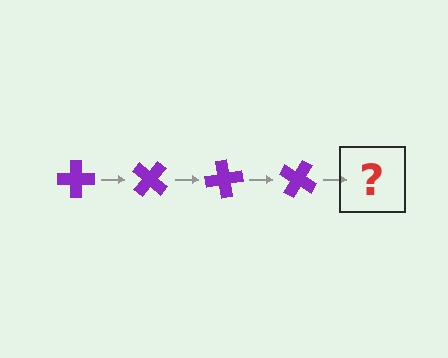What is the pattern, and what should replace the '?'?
The pattern is that the cross rotates 40 degrees each step. The '?' should be a purple cross rotated 160 degrees.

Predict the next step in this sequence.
The next step is a purple cross rotated 160 degrees.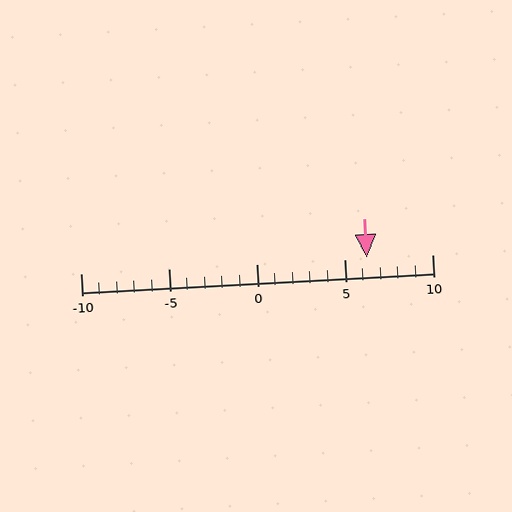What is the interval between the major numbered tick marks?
The major tick marks are spaced 5 units apart.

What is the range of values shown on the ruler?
The ruler shows values from -10 to 10.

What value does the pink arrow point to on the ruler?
The pink arrow points to approximately 6.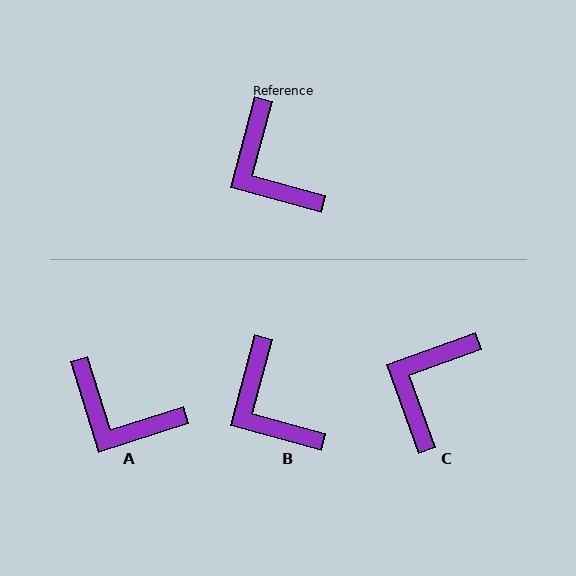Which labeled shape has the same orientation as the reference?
B.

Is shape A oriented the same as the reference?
No, it is off by about 33 degrees.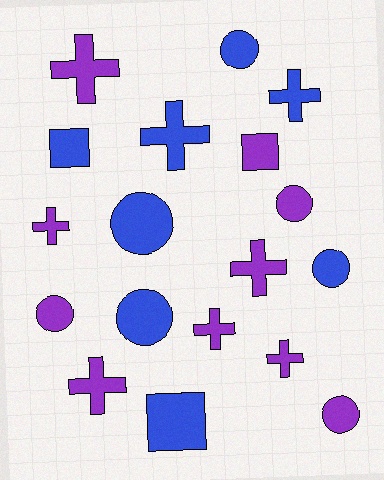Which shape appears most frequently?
Cross, with 8 objects.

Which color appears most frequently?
Purple, with 10 objects.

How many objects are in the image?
There are 18 objects.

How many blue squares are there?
There are 2 blue squares.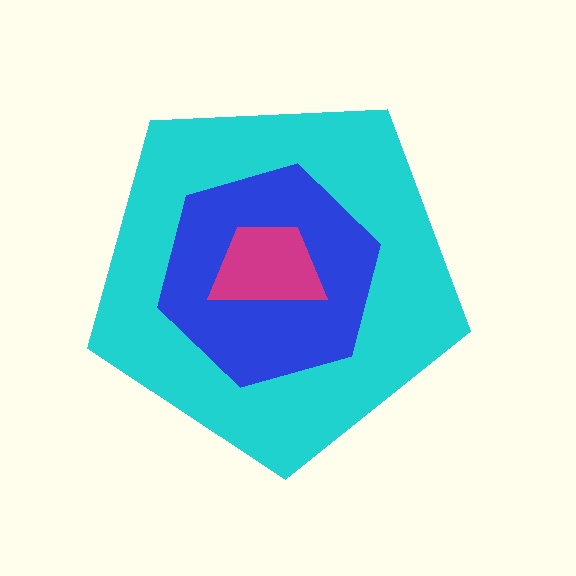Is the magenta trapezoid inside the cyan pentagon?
Yes.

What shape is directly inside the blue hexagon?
The magenta trapezoid.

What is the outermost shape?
The cyan pentagon.